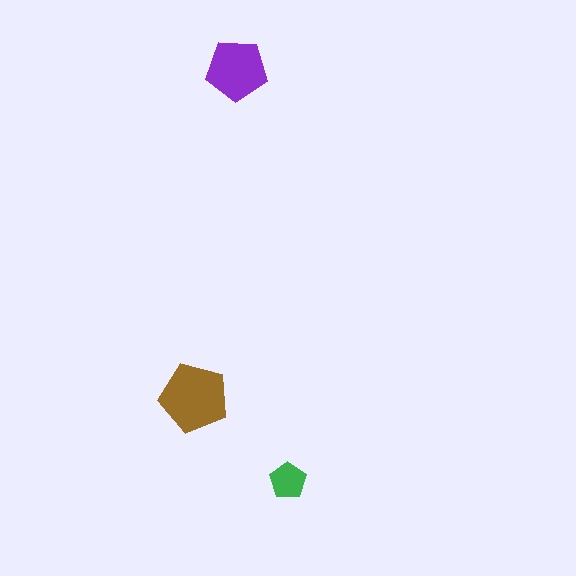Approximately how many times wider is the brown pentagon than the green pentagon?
About 2 times wider.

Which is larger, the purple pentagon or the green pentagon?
The purple one.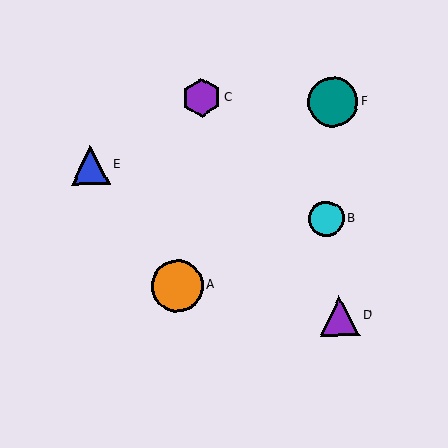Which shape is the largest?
The orange circle (labeled A) is the largest.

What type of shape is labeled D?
Shape D is a purple triangle.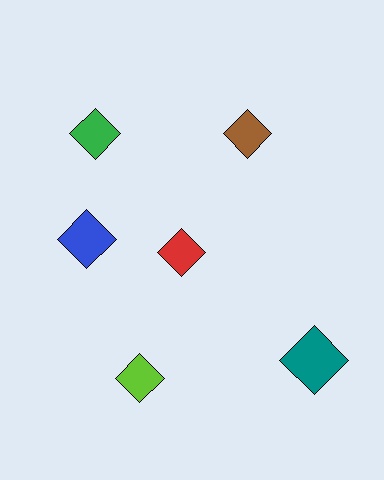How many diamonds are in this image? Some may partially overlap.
There are 6 diamonds.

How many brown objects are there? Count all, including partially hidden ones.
There is 1 brown object.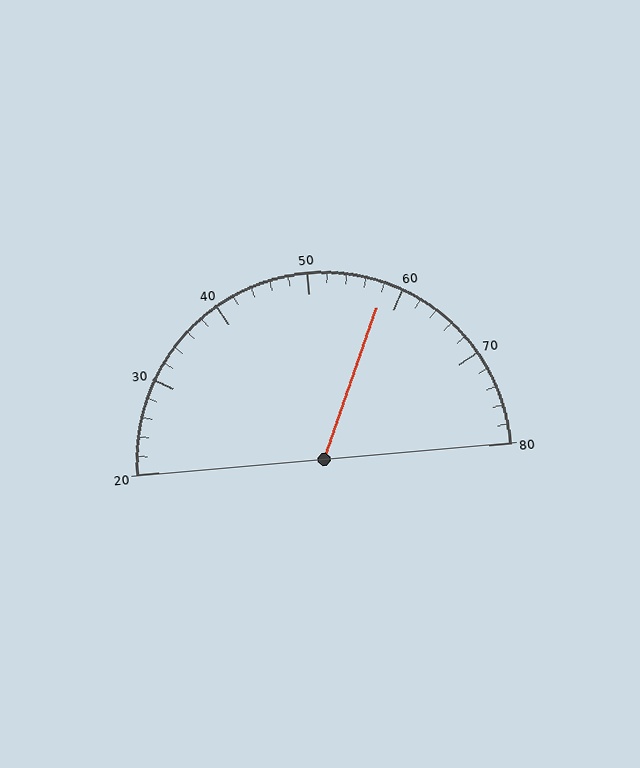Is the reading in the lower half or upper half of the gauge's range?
The reading is in the upper half of the range (20 to 80).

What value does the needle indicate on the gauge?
The needle indicates approximately 58.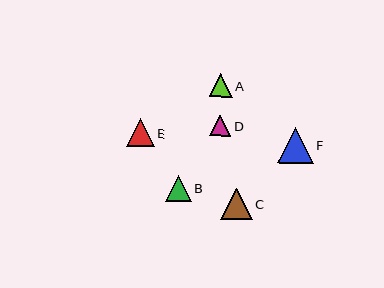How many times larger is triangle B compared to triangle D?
Triangle B is approximately 1.2 times the size of triangle D.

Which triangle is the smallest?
Triangle D is the smallest with a size of approximately 21 pixels.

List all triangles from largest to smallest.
From largest to smallest: F, C, E, B, A, D.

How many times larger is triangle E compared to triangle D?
Triangle E is approximately 1.3 times the size of triangle D.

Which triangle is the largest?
Triangle F is the largest with a size of approximately 36 pixels.